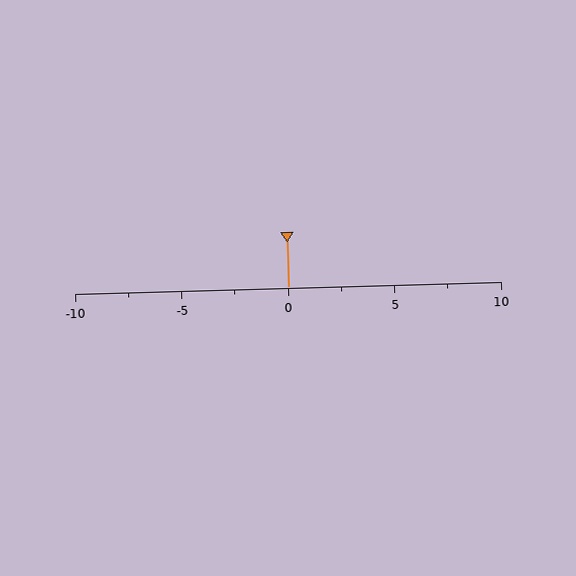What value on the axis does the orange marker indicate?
The marker indicates approximately 0.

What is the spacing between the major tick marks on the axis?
The major ticks are spaced 5 apart.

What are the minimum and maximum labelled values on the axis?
The axis runs from -10 to 10.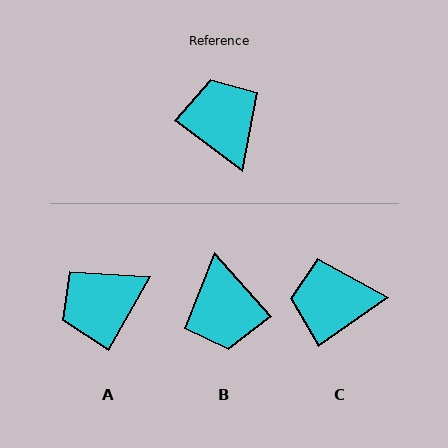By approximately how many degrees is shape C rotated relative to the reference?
Approximately 72 degrees counter-clockwise.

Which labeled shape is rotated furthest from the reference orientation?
B, about 169 degrees away.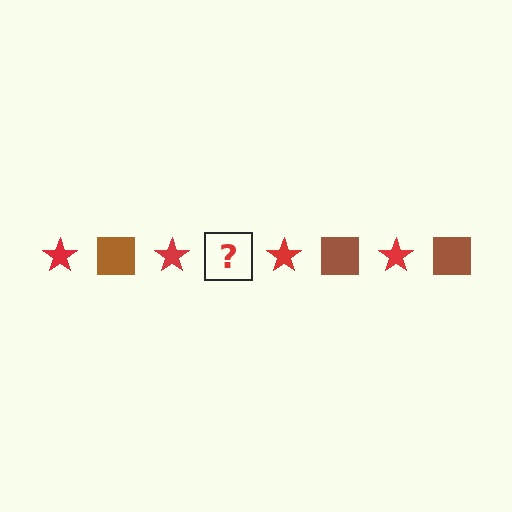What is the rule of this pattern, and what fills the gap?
The rule is that the pattern alternates between red star and brown square. The gap should be filled with a brown square.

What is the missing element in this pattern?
The missing element is a brown square.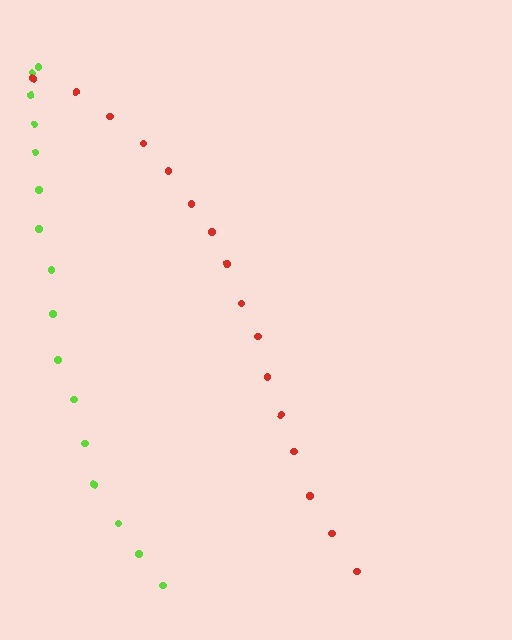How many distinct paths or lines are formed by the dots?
There are 2 distinct paths.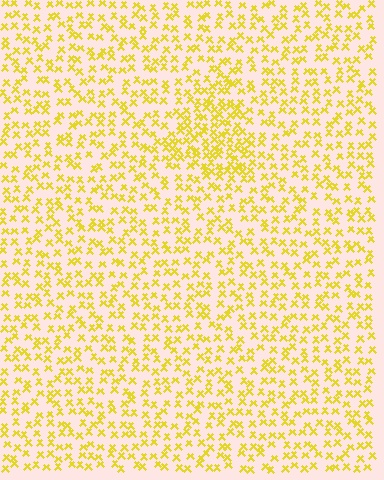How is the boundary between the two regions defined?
The boundary is defined by a change in element density (approximately 1.8x ratio). All elements are the same color, size, and shape.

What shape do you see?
I see a triangle.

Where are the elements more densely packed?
The elements are more densely packed inside the triangle boundary.